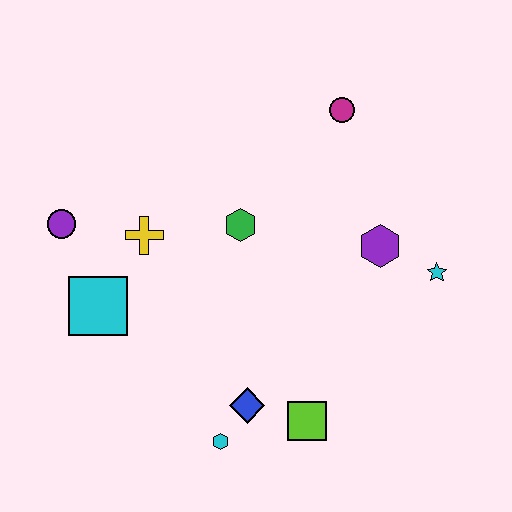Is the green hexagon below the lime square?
No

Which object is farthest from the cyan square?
The cyan star is farthest from the cyan square.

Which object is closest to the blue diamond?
The cyan hexagon is closest to the blue diamond.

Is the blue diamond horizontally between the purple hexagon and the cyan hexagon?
Yes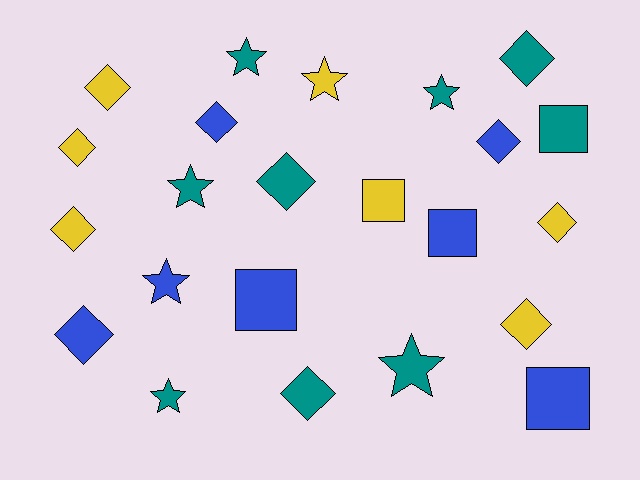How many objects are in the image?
There are 23 objects.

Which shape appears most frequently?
Diamond, with 11 objects.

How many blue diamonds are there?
There are 3 blue diamonds.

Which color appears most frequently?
Teal, with 9 objects.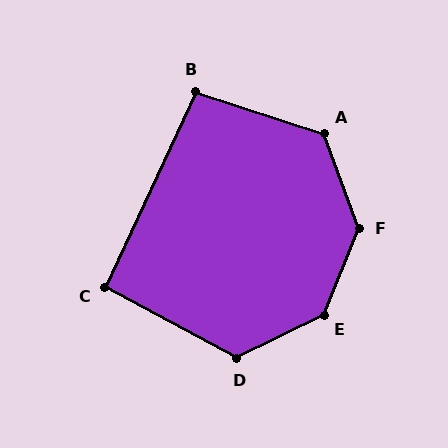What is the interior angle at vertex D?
Approximately 125 degrees (obtuse).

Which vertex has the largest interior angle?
E, at approximately 139 degrees.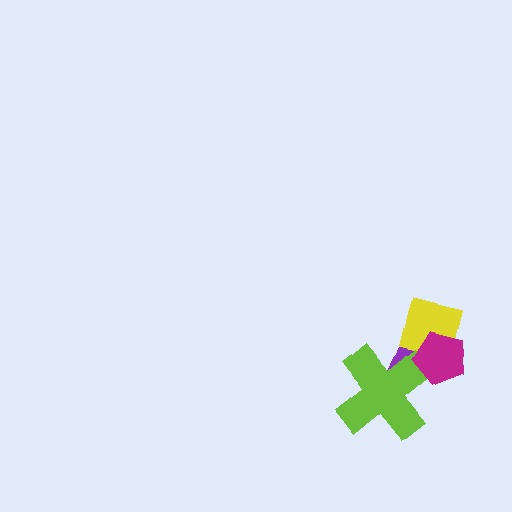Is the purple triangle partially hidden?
Yes, it is partially covered by another shape.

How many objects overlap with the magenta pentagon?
3 objects overlap with the magenta pentagon.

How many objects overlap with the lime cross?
2 objects overlap with the lime cross.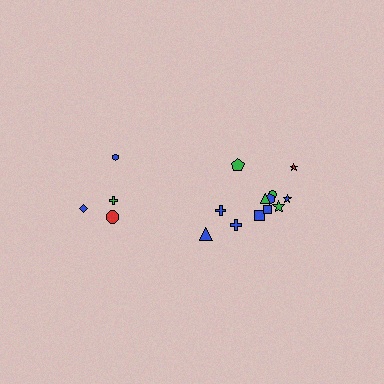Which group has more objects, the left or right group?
The right group.